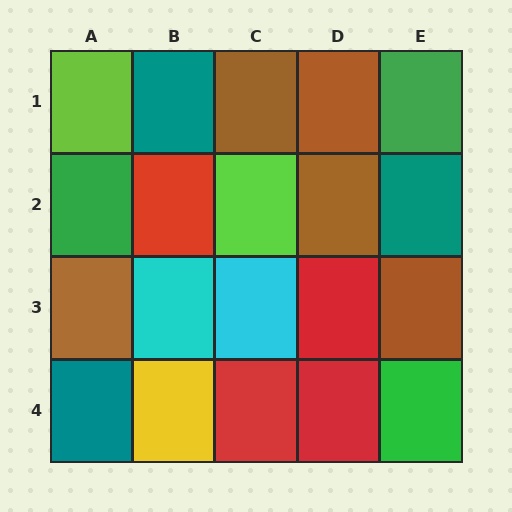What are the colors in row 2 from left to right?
Green, red, lime, brown, teal.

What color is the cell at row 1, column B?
Teal.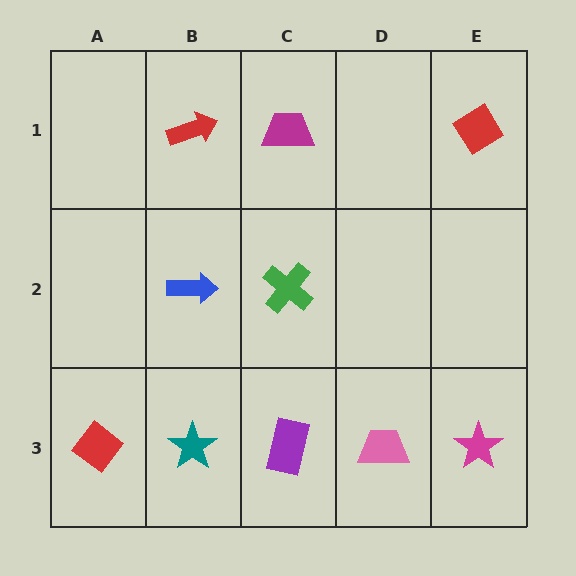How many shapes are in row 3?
5 shapes.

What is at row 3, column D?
A pink trapezoid.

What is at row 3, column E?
A magenta star.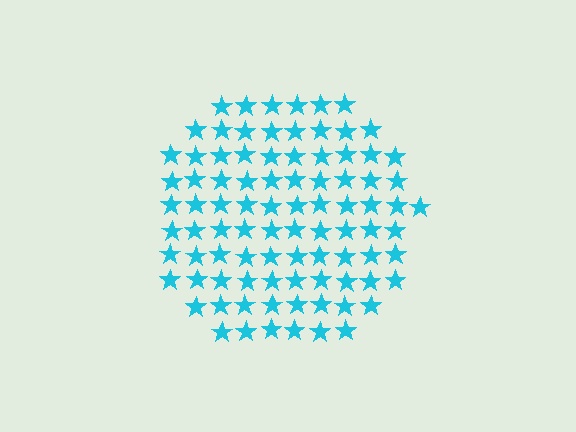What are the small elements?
The small elements are stars.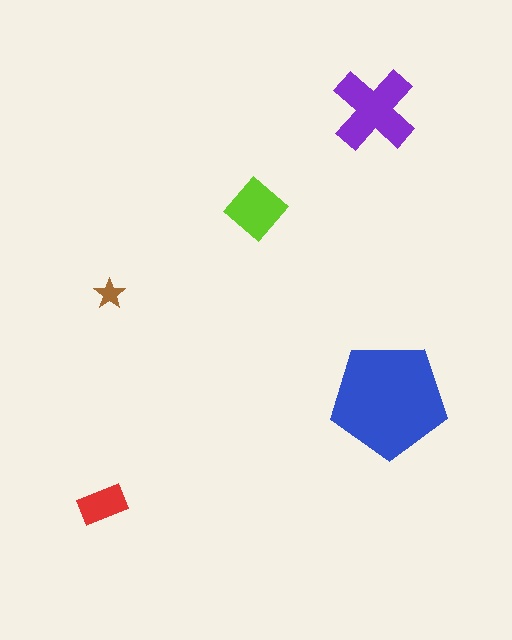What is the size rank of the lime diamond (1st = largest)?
3rd.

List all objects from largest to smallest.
The blue pentagon, the purple cross, the lime diamond, the red rectangle, the brown star.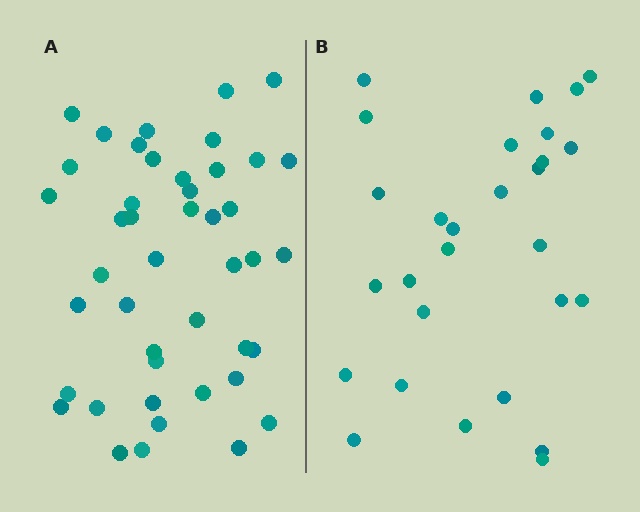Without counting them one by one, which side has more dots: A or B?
Region A (the left region) has more dots.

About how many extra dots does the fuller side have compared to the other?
Region A has approximately 15 more dots than region B.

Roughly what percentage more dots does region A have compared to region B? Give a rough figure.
About 55% more.